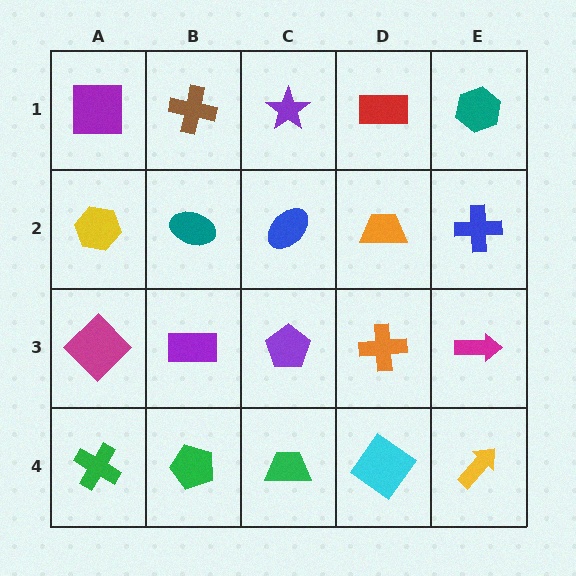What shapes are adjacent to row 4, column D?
An orange cross (row 3, column D), a green trapezoid (row 4, column C), a yellow arrow (row 4, column E).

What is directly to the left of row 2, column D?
A blue ellipse.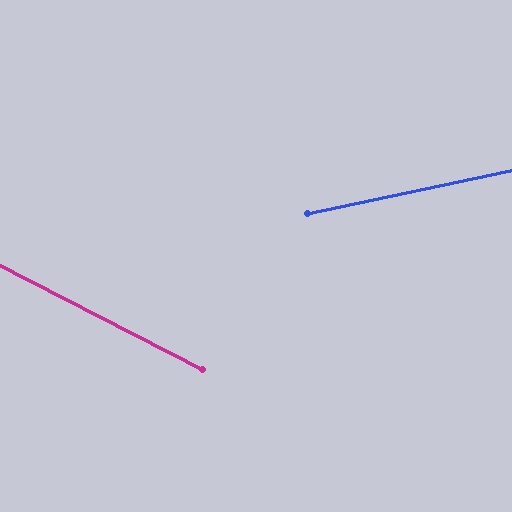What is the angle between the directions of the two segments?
Approximately 39 degrees.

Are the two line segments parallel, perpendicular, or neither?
Neither parallel nor perpendicular — they differ by about 39°.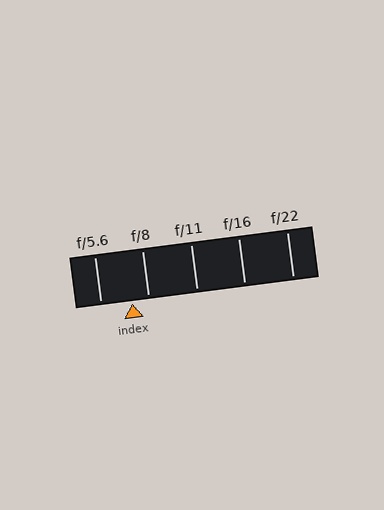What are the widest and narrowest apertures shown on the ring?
The widest aperture shown is f/5.6 and the narrowest is f/22.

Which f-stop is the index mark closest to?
The index mark is closest to f/8.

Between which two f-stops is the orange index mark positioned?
The index mark is between f/5.6 and f/8.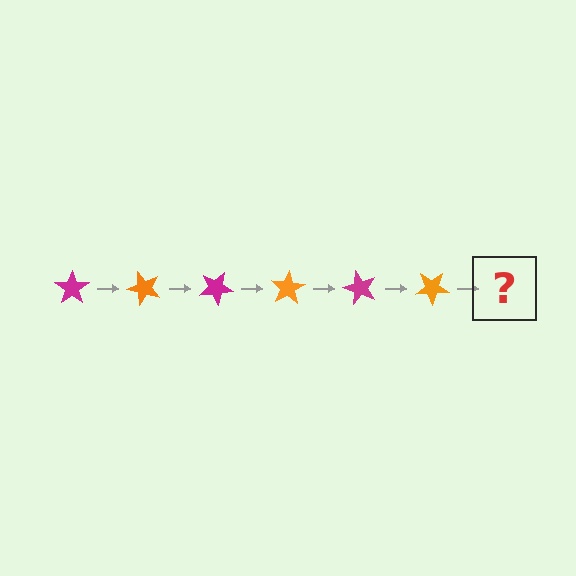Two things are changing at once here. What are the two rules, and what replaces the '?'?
The two rules are that it rotates 50 degrees each step and the color cycles through magenta and orange. The '?' should be a magenta star, rotated 300 degrees from the start.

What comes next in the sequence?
The next element should be a magenta star, rotated 300 degrees from the start.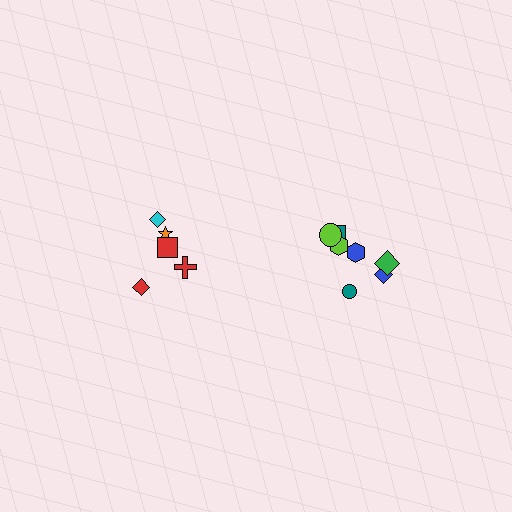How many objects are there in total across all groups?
There are 12 objects.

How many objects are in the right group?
There are 7 objects.